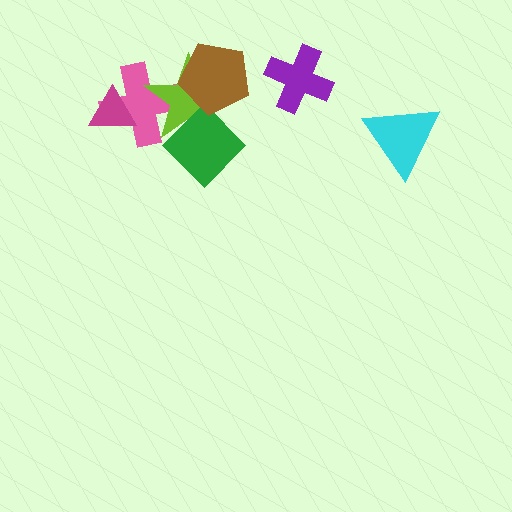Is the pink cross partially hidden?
Yes, it is partially covered by another shape.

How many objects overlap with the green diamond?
2 objects overlap with the green diamond.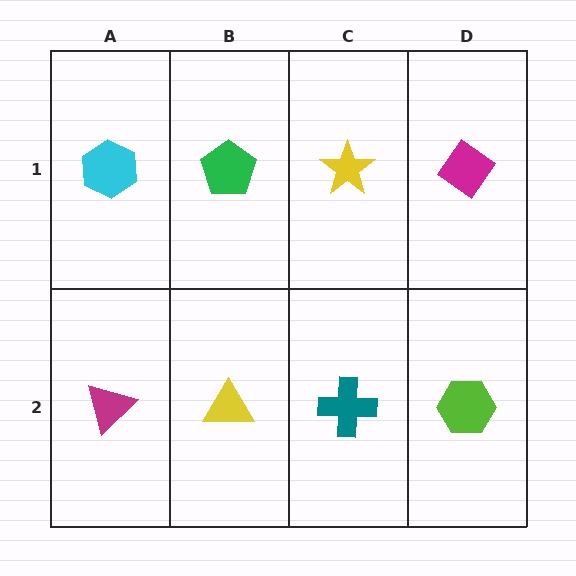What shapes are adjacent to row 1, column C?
A teal cross (row 2, column C), a green pentagon (row 1, column B), a magenta diamond (row 1, column D).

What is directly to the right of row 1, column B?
A yellow star.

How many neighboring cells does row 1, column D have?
2.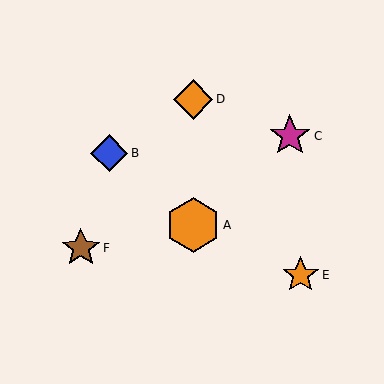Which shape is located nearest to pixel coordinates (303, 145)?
The magenta star (labeled C) at (290, 136) is nearest to that location.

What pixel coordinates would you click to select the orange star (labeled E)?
Click at (301, 275) to select the orange star E.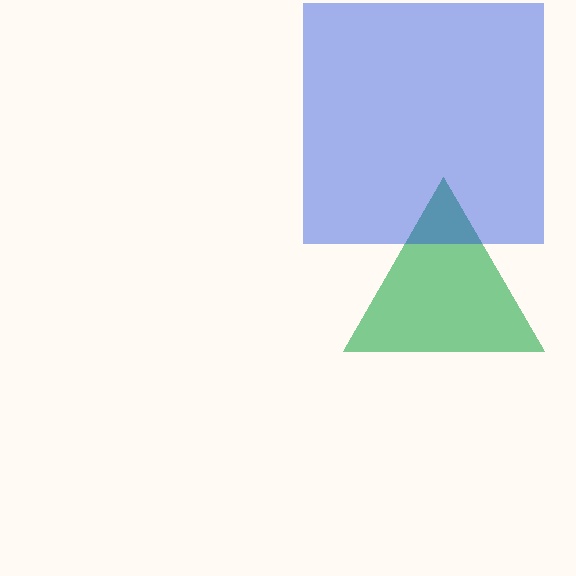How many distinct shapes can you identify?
There are 2 distinct shapes: a green triangle, a blue square.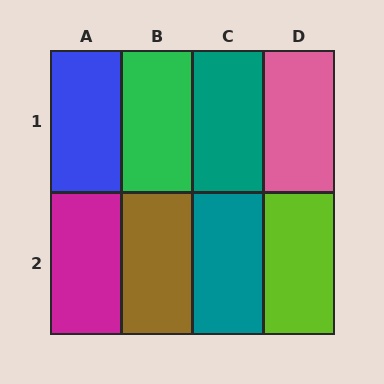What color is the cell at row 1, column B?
Green.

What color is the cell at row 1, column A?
Blue.